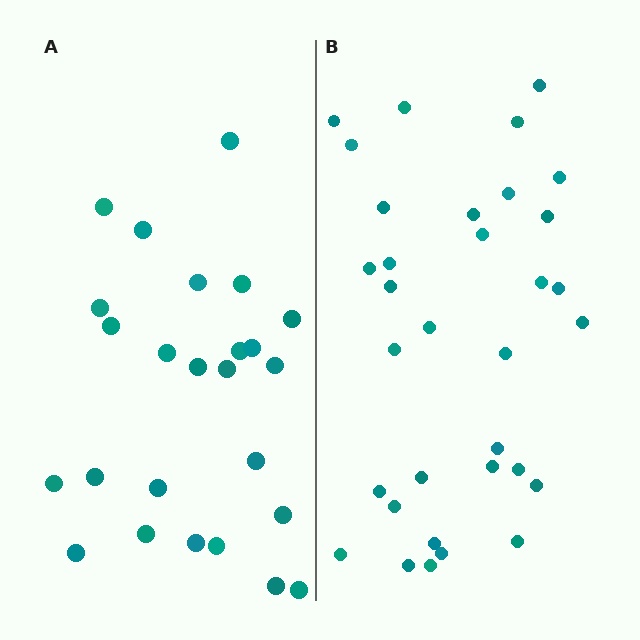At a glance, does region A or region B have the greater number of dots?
Region B (the right region) has more dots.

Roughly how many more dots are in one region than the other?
Region B has roughly 8 or so more dots than region A.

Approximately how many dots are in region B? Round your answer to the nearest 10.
About 30 dots. (The exact count is 33, which rounds to 30.)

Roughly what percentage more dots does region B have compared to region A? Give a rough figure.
About 30% more.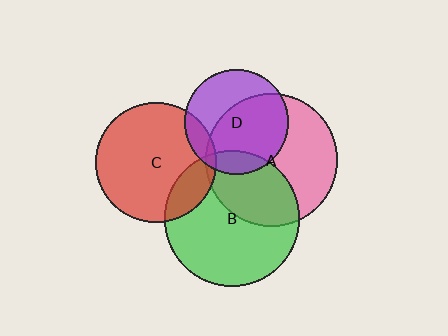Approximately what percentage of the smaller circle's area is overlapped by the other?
Approximately 10%.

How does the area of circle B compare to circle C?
Approximately 1.3 times.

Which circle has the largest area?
Circle B (green).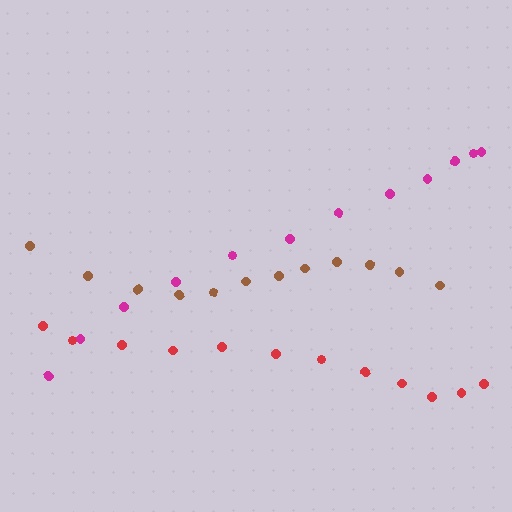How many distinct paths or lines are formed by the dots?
There are 3 distinct paths.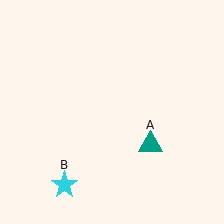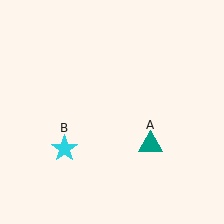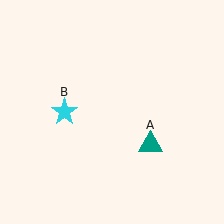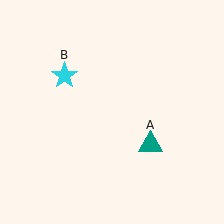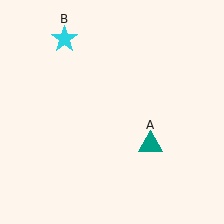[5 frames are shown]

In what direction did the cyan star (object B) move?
The cyan star (object B) moved up.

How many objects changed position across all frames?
1 object changed position: cyan star (object B).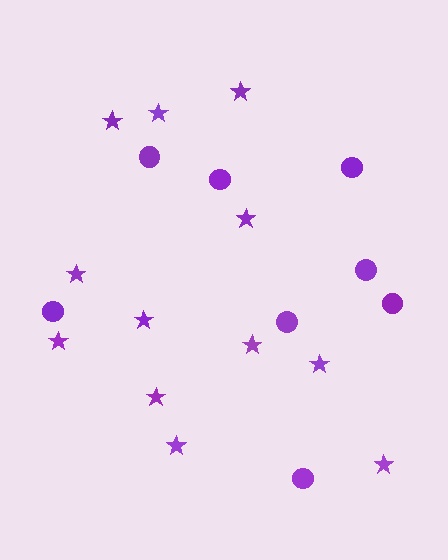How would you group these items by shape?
There are 2 groups: one group of circles (8) and one group of stars (12).